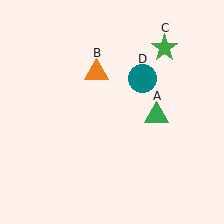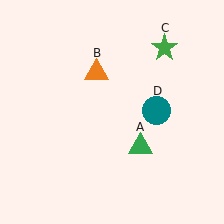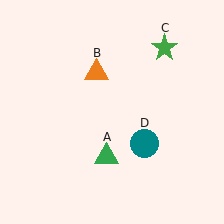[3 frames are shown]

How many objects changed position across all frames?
2 objects changed position: green triangle (object A), teal circle (object D).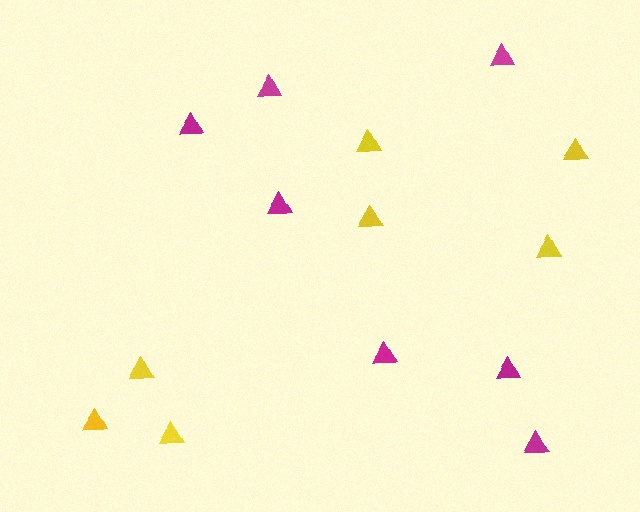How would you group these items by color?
There are 2 groups: one group of yellow triangles (7) and one group of magenta triangles (7).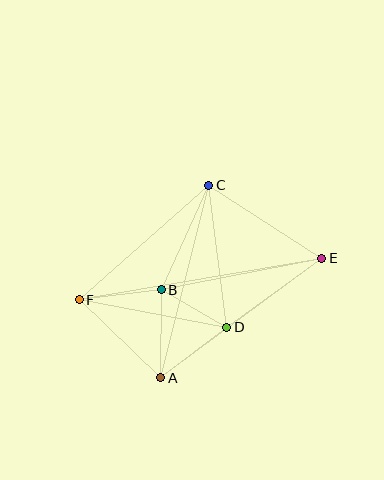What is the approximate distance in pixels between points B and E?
The distance between B and E is approximately 163 pixels.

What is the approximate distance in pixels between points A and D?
The distance between A and D is approximately 83 pixels.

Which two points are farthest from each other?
Points E and F are farthest from each other.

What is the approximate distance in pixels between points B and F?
The distance between B and F is approximately 83 pixels.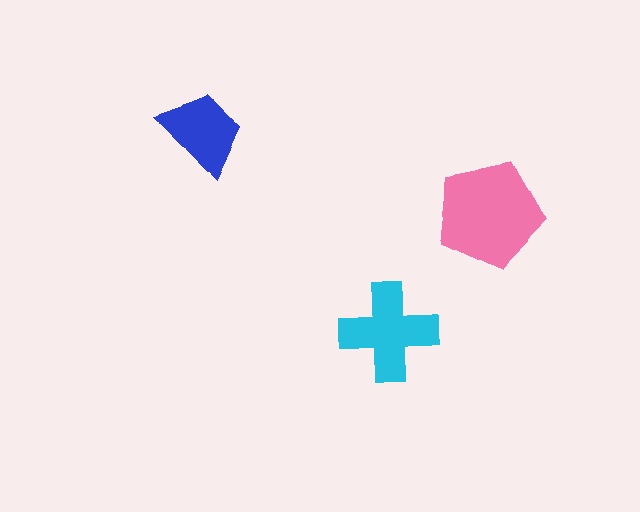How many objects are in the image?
There are 3 objects in the image.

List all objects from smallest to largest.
The blue trapezoid, the cyan cross, the pink pentagon.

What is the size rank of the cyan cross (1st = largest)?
2nd.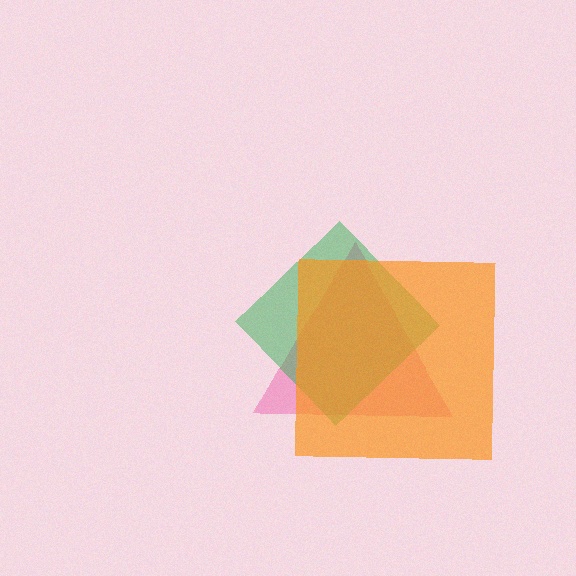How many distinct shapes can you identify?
There are 3 distinct shapes: a pink triangle, a green diamond, an orange square.